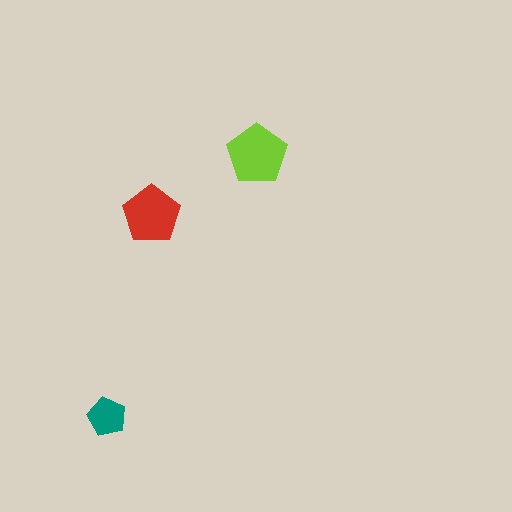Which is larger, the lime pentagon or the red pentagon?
The lime one.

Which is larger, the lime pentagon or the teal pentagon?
The lime one.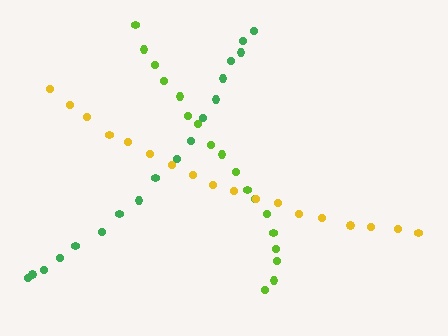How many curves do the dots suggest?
There are 3 distinct paths.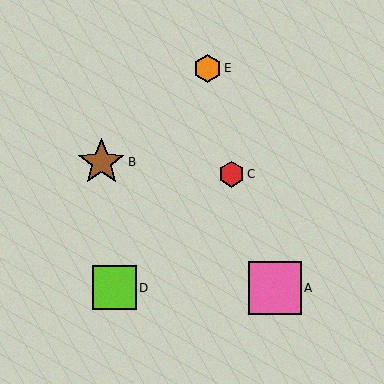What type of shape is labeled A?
Shape A is a pink square.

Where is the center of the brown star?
The center of the brown star is at (101, 162).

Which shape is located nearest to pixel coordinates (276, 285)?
The pink square (labeled A) at (275, 288) is nearest to that location.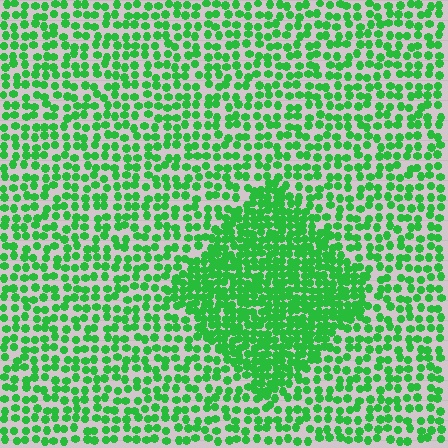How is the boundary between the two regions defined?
The boundary is defined by a change in element density (approximately 2.0x ratio). All elements are the same color, size, and shape.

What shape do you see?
I see a diamond.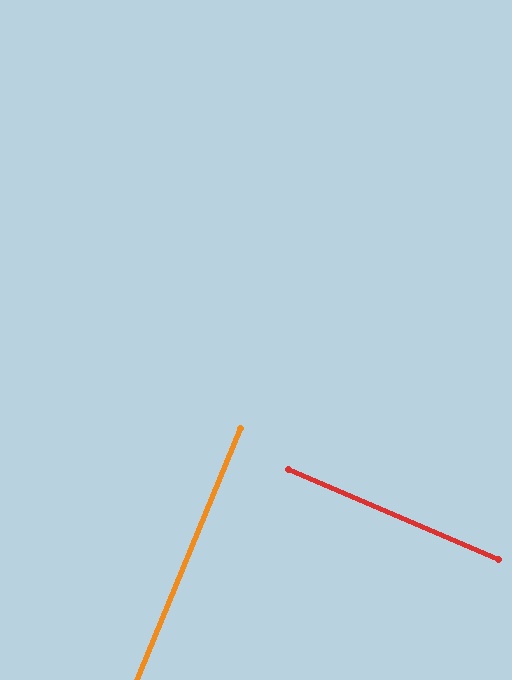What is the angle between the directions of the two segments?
Approximately 89 degrees.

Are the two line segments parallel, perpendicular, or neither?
Perpendicular — they meet at approximately 89°.